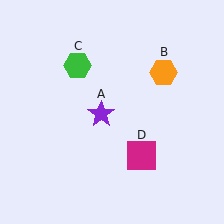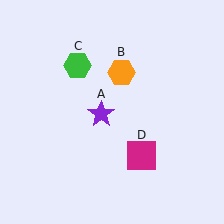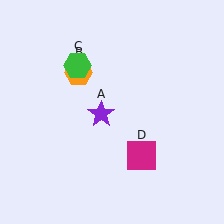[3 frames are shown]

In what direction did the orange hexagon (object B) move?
The orange hexagon (object B) moved left.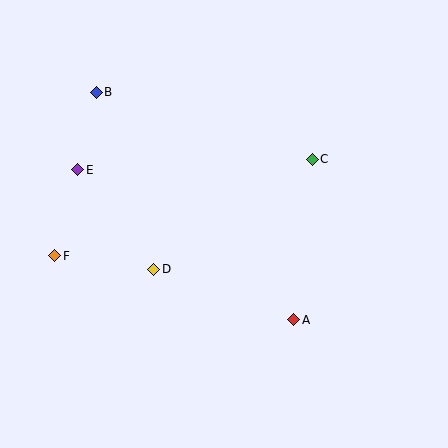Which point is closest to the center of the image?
Point D at (154, 269) is closest to the center.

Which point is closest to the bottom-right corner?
Point A is closest to the bottom-right corner.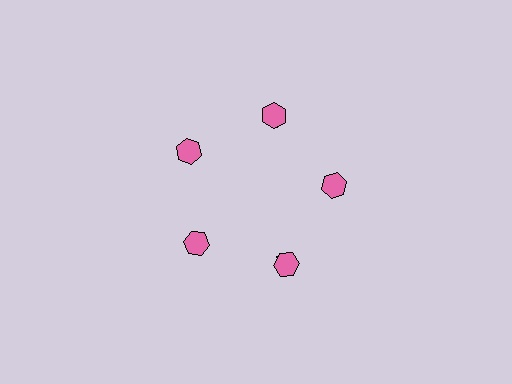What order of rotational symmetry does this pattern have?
This pattern has 5-fold rotational symmetry.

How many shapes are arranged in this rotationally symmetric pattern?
There are 10 shapes, arranged in 5 groups of 2.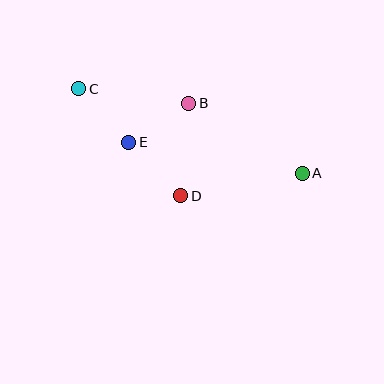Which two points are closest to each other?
Points B and E are closest to each other.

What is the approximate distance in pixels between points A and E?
The distance between A and E is approximately 176 pixels.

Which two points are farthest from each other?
Points A and C are farthest from each other.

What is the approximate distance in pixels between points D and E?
The distance between D and E is approximately 75 pixels.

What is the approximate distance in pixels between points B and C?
The distance between B and C is approximately 111 pixels.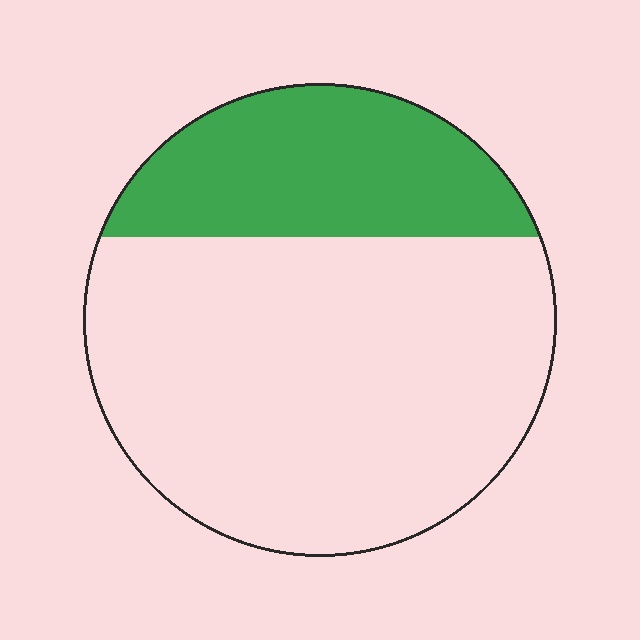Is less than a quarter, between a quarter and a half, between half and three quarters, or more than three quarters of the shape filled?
Between a quarter and a half.